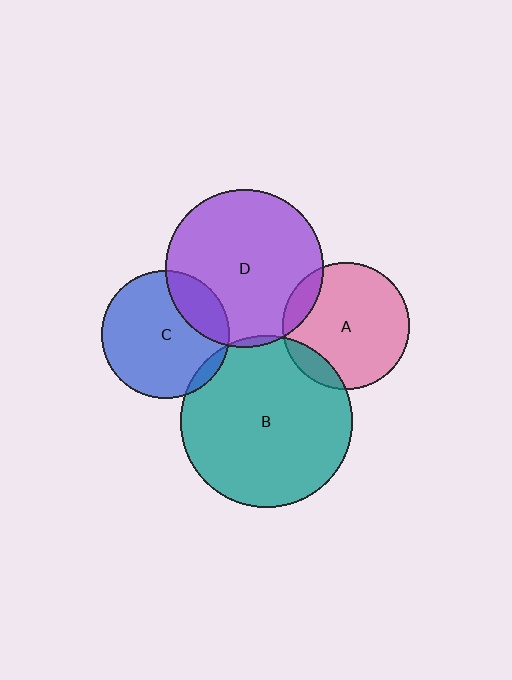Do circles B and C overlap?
Yes.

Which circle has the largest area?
Circle B (teal).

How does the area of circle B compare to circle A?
Approximately 1.8 times.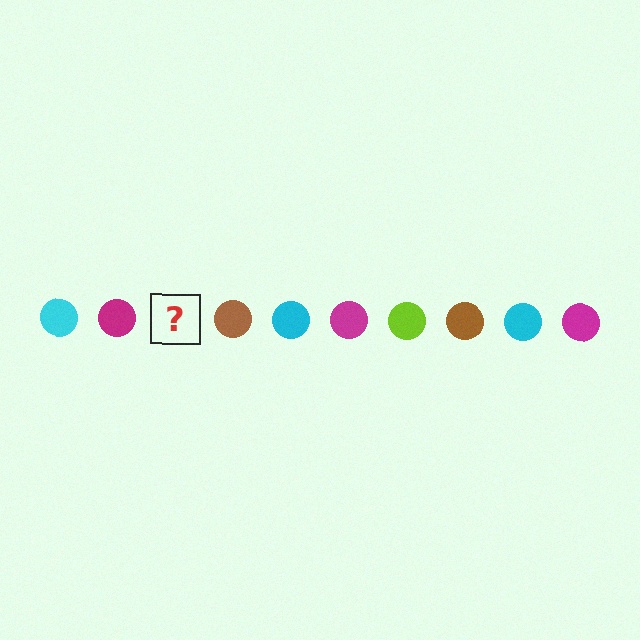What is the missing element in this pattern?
The missing element is a lime circle.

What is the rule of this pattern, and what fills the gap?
The rule is that the pattern cycles through cyan, magenta, lime, brown circles. The gap should be filled with a lime circle.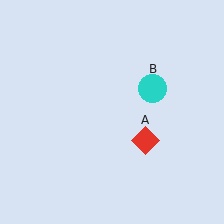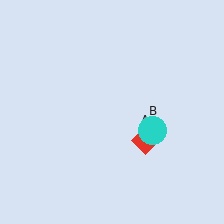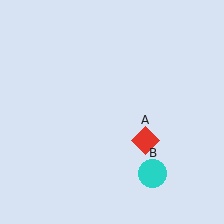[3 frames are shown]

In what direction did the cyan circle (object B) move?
The cyan circle (object B) moved down.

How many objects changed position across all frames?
1 object changed position: cyan circle (object B).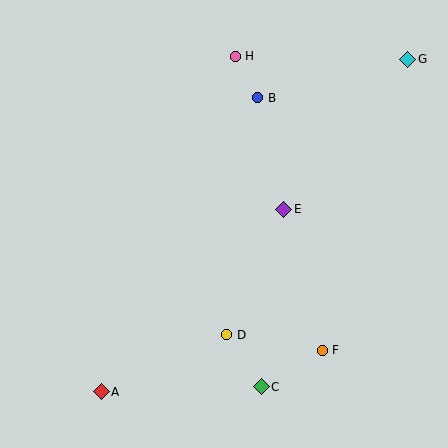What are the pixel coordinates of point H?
Point H is at (235, 56).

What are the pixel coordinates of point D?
Point D is at (227, 335).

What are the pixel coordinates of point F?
Point F is at (322, 350).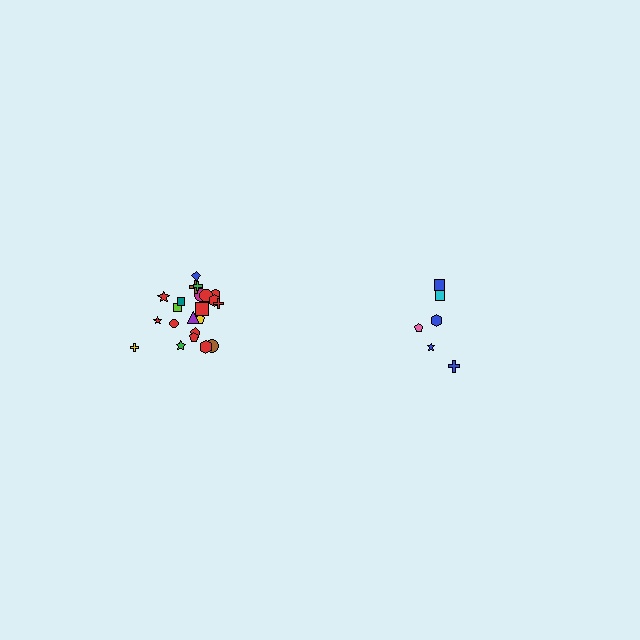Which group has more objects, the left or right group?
The left group.